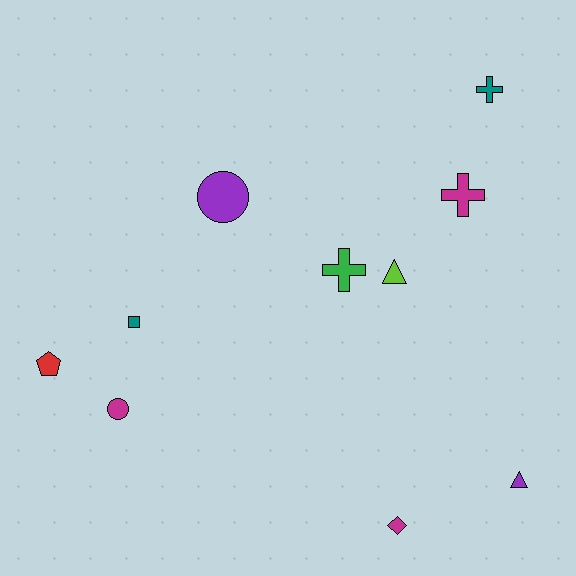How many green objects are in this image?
There is 1 green object.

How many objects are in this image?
There are 10 objects.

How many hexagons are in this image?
There are no hexagons.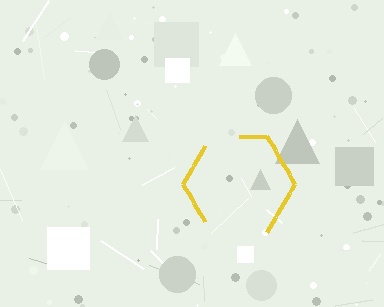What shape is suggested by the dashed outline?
The dashed outline suggests a hexagon.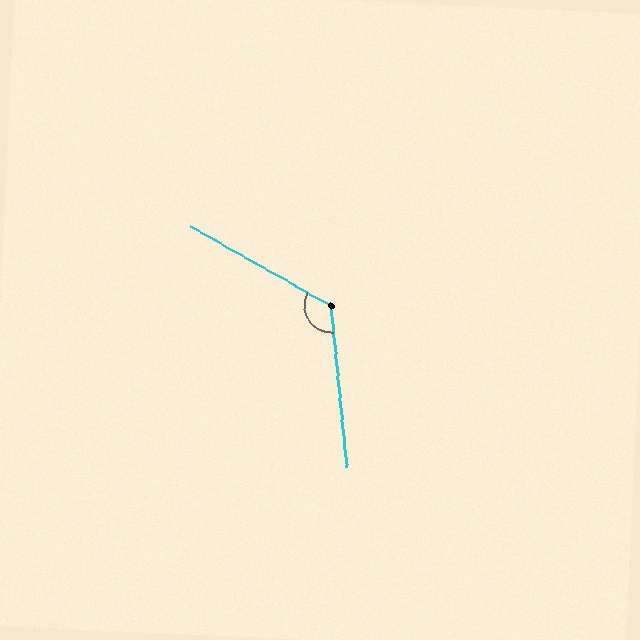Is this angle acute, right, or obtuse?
It is obtuse.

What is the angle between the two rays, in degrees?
Approximately 125 degrees.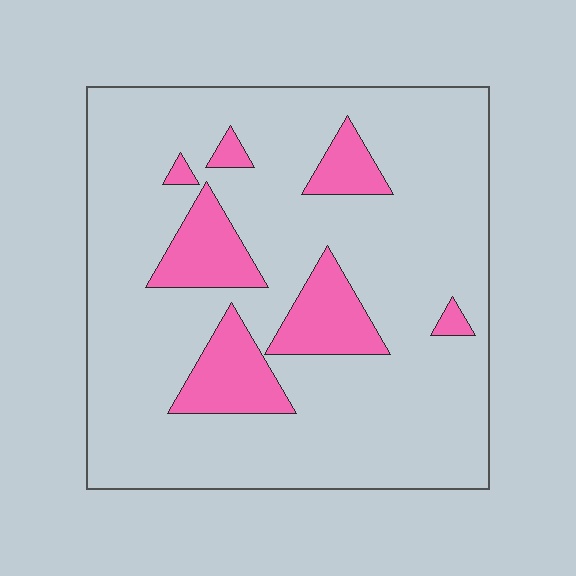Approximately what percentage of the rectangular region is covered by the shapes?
Approximately 15%.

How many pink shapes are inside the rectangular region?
7.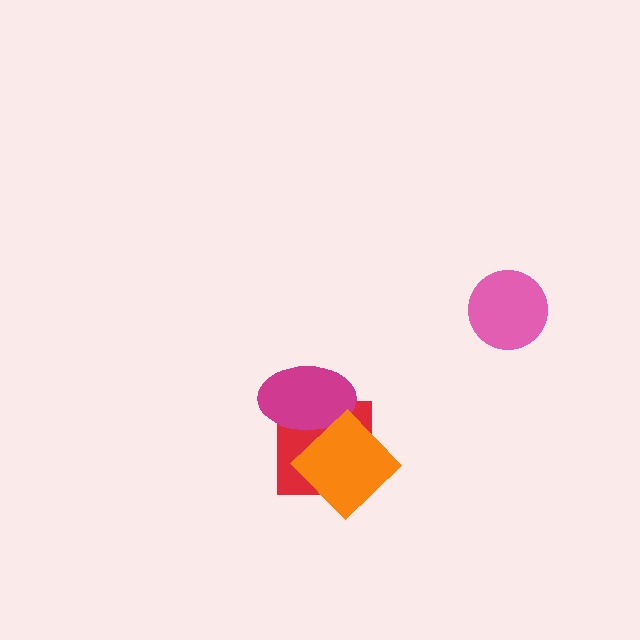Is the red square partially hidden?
Yes, it is partially covered by another shape.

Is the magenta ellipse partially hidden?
Yes, it is partially covered by another shape.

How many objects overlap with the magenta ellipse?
2 objects overlap with the magenta ellipse.